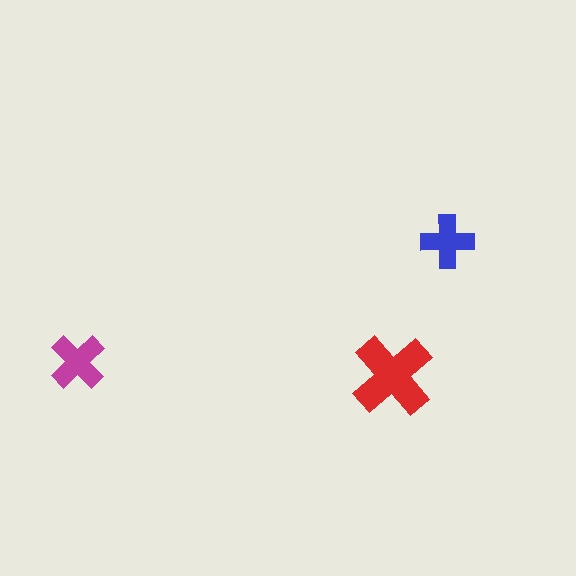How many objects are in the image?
There are 3 objects in the image.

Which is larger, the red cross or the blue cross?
The red one.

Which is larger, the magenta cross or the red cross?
The red one.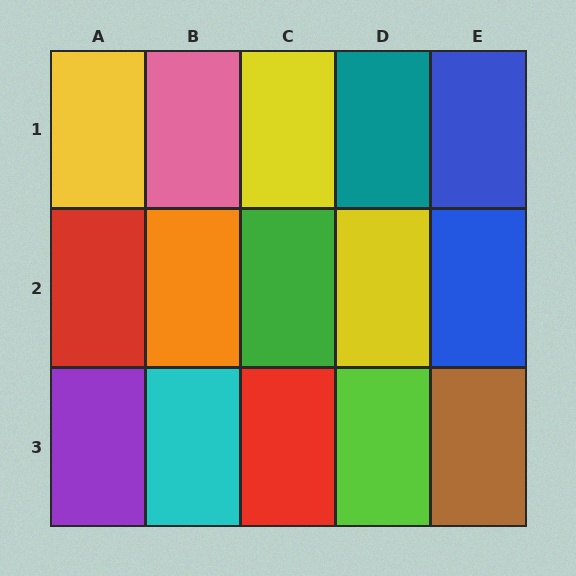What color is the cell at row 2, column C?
Green.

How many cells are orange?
1 cell is orange.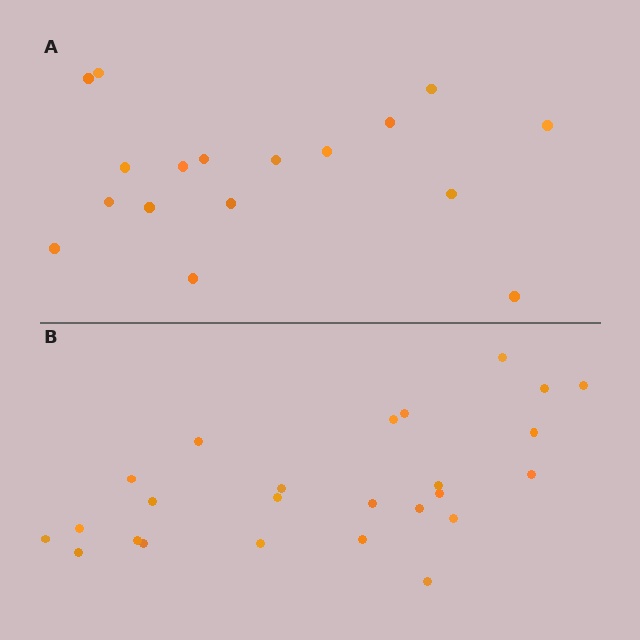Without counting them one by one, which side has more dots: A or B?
Region B (the bottom region) has more dots.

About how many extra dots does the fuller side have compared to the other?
Region B has roughly 8 or so more dots than region A.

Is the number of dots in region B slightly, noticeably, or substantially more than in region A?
Region B has substantially more. The ratio is roughly 1.5 to 1.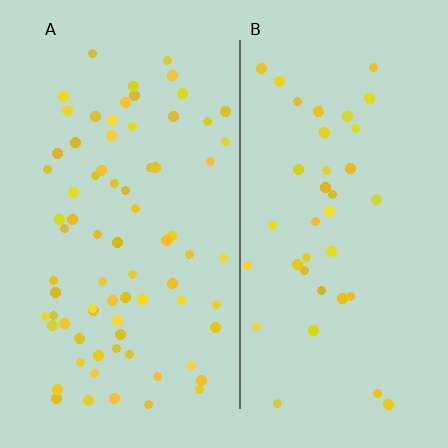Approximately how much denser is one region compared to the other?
Approximately 1.9× — region A over region B.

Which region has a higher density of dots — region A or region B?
A (the left).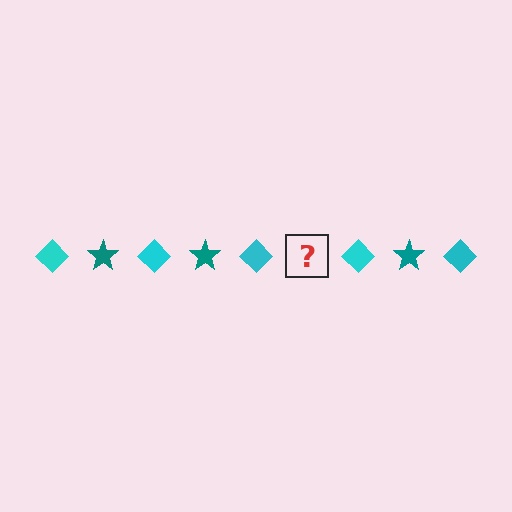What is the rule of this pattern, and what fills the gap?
The rule is that the pattern alternates between cyan diamond and teal star. The gap should be filled with a teal star.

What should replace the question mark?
The question mark should be replaced with a teal star.